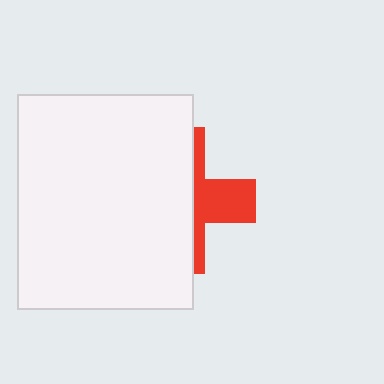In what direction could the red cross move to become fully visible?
The red cross could move right. That would shift it out from behind the white rectangle entirely.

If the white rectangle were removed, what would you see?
You would see the complete red cross.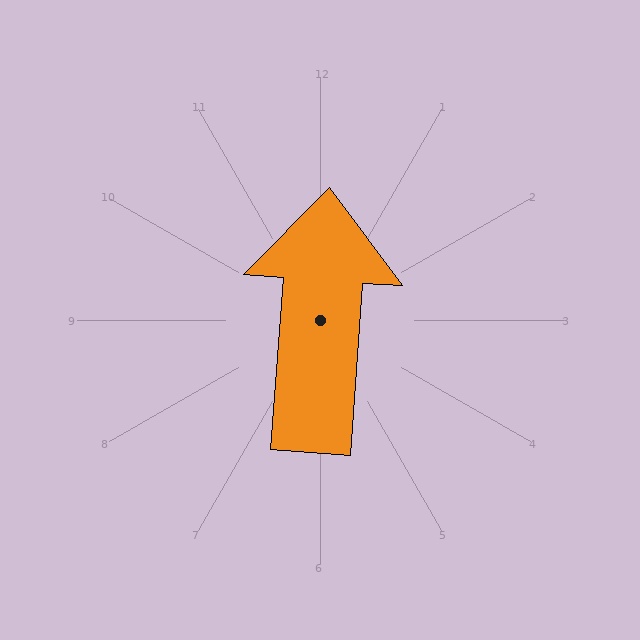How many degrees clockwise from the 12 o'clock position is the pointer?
Approximately 4 degrees.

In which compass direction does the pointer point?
North.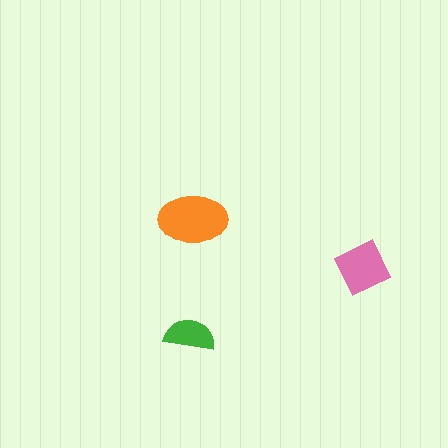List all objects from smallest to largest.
The green semicircle, the pink diamond, the orange ellipse.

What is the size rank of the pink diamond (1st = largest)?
2nd.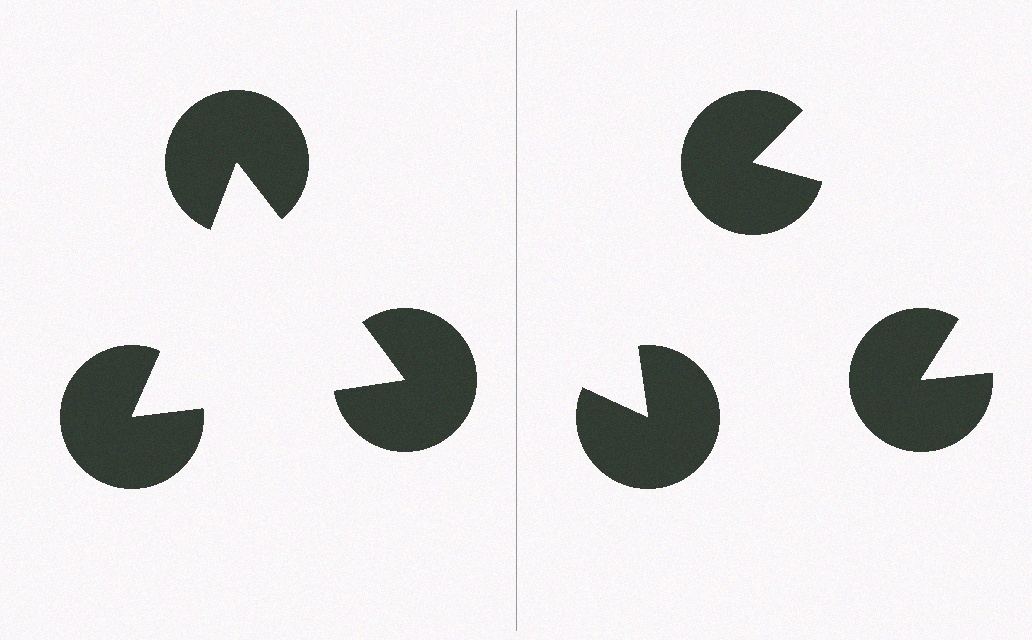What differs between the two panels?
The pac-man discs are positioned identically on both sides; only the wedge orientations differ. On the left they align to a triangle; on the right they are misaligned.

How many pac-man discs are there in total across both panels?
6 — 3 on each side.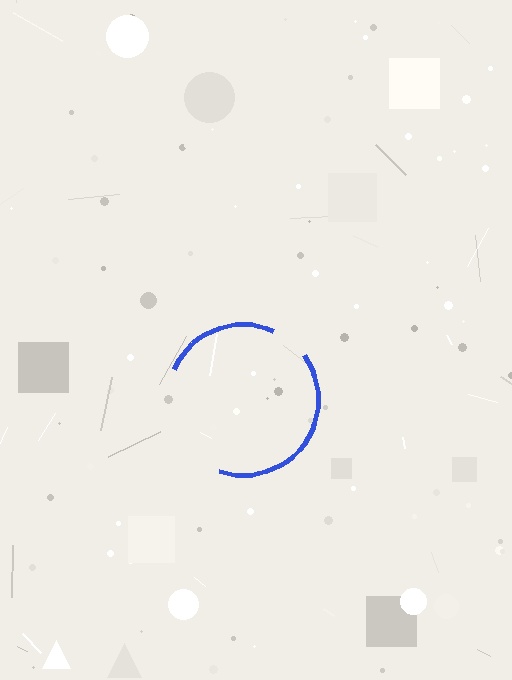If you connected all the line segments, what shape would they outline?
They would outline a circle.